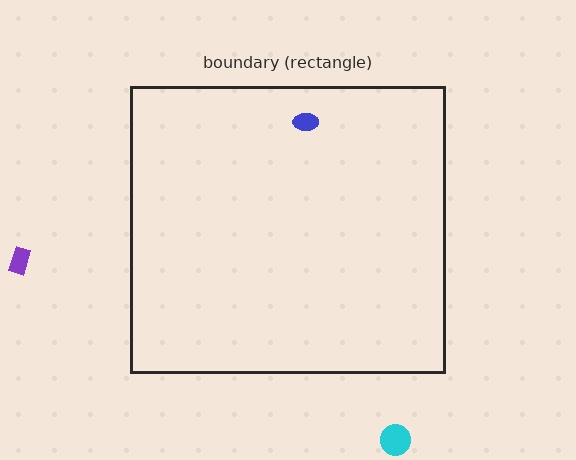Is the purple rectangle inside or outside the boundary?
Outside.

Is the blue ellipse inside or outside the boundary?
Inside.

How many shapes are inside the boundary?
1 inside, 2 outside.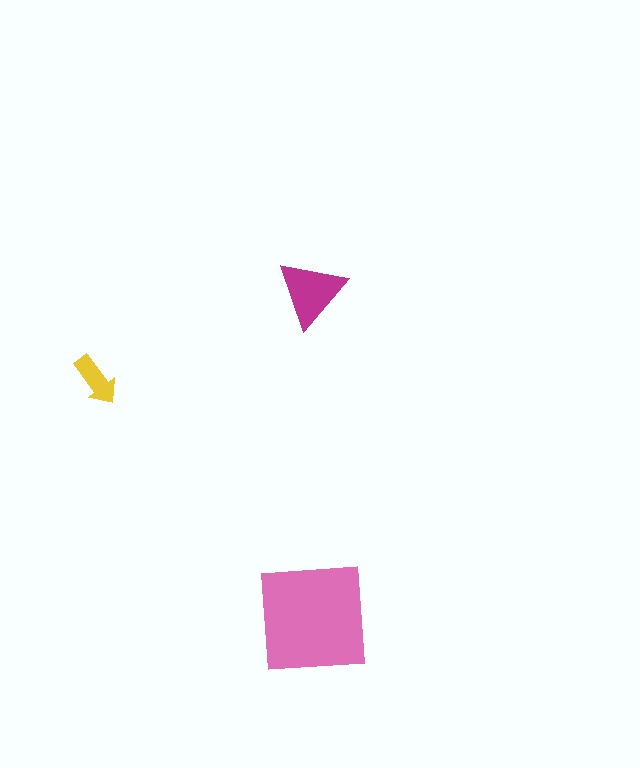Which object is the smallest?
The yellow arrow.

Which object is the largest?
The pink square.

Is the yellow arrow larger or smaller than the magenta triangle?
Smaller.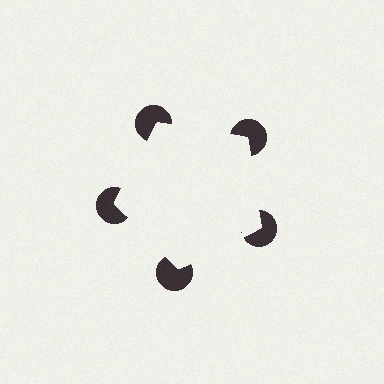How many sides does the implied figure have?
5 sides.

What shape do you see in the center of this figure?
An illusory pentagon — its edges are inferred from the aligned wedge cuts in the pac-man discs, not physically drawn.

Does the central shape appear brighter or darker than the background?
It typically appears slightly brighter than the background, even though no actual brightness change is drawn.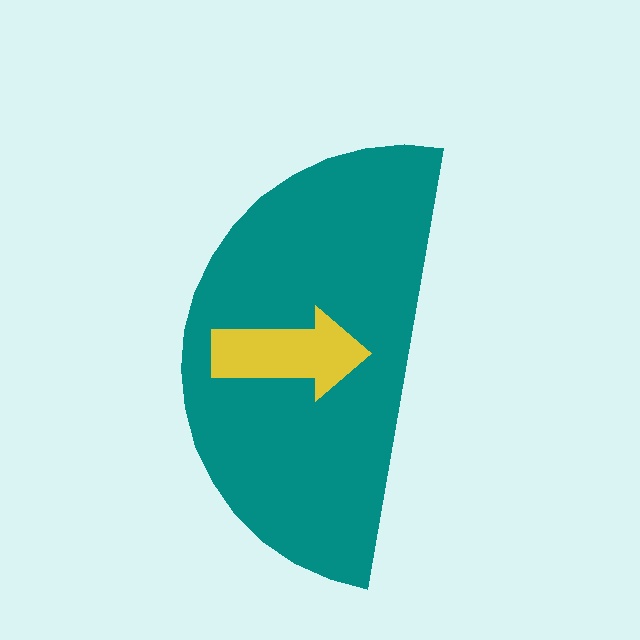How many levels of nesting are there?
2.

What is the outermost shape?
The teal semicircle.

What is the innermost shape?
The yellow arrow.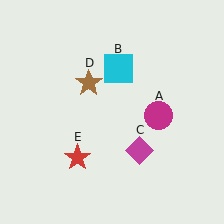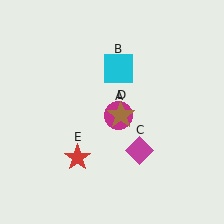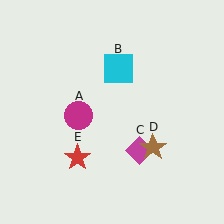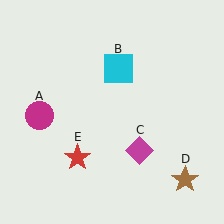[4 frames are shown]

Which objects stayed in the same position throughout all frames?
Cyan square (object B) and magenta diamond (object C) and red star (object E) remained stationary.